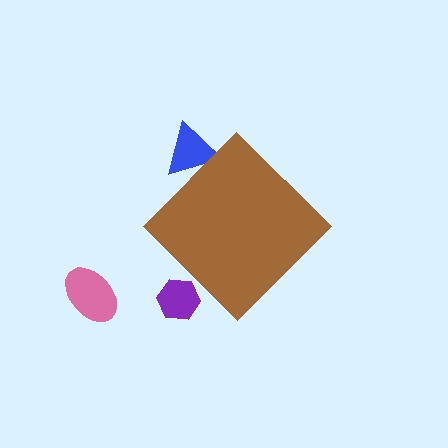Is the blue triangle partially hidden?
Yes, the blue triangle is partially hidden behind the brown diamond.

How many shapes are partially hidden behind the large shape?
2 shapes are partially hidden.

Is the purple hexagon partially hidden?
Yes, the purple hexagon is partially hidden behind the brown diamond.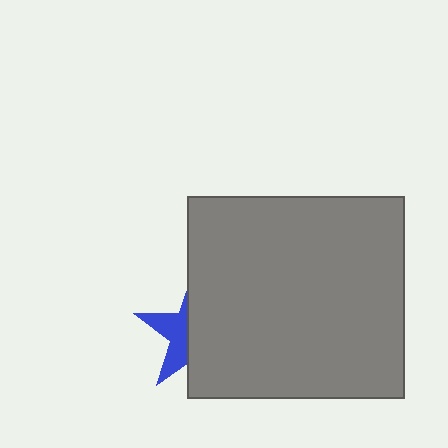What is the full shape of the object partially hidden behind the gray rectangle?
The partially hidden object is a blue star.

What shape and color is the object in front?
The object in front is a gray rectangle.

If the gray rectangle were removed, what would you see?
You would see the complete blue star.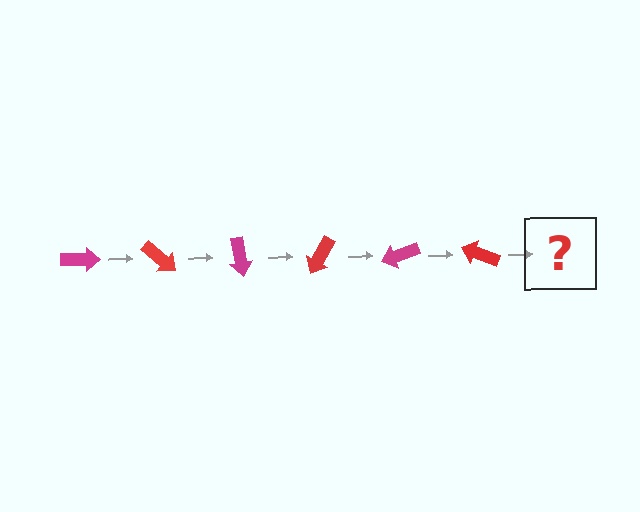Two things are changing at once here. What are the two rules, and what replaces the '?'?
The two rules are that it rotates 40 degrees each step and the color cycles through magenta and red. The '?' should be a magenta arrow, rotated 240 degrees from the start.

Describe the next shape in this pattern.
It should be a magenta arrow, rotated 240 degrees from the start.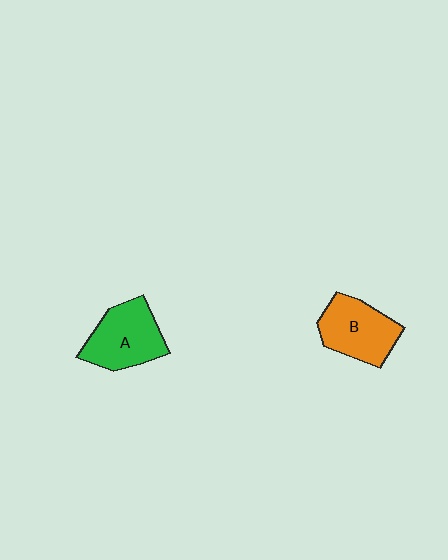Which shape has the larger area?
Shape A (green).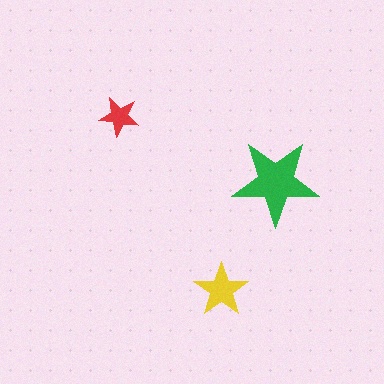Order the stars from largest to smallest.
the green one, the yellow one, the red one.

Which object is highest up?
The red star is topmost.